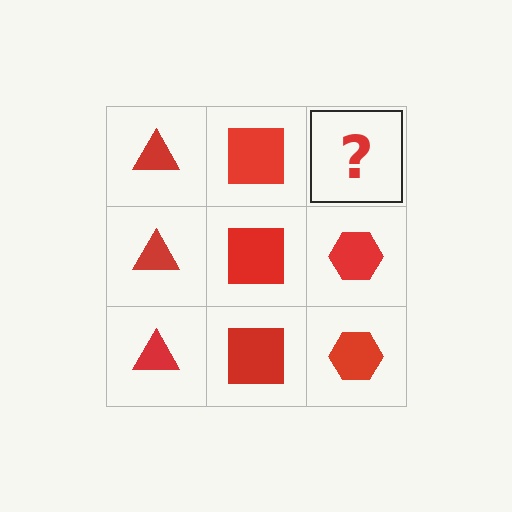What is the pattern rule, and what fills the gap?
The rule is that each column has a consistent shape. The gap should be filled with a red hexagon.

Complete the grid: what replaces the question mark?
The question mark should be replaced with a red hexagon.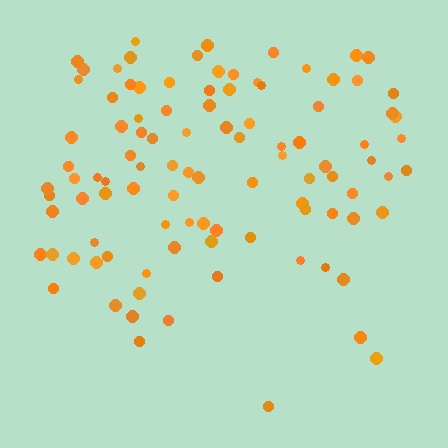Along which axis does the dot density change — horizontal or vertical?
Vertical.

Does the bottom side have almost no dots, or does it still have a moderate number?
Still a moderate number, just noticeably fewer than the top.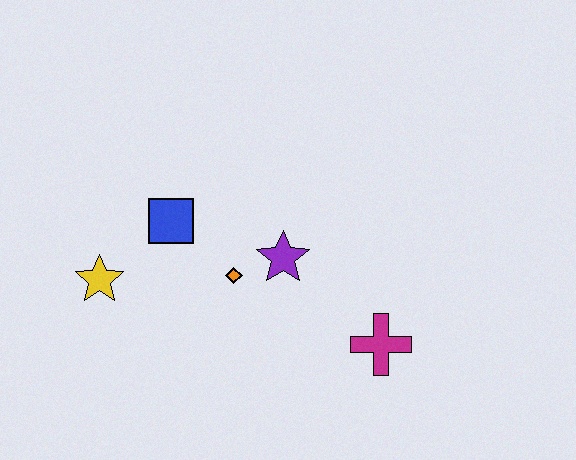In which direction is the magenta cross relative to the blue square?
The magenta cross is to the right of the blue square.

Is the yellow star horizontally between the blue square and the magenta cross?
No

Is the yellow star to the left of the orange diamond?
Yes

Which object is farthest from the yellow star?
The magenta cross is farthest from the yellow star.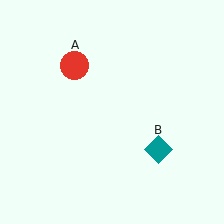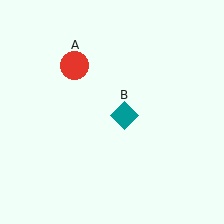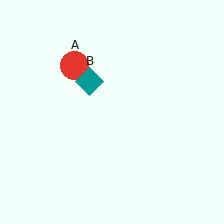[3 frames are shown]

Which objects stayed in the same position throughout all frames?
Red circle (object A) remained stationary.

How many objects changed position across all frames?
1 object changed position: teal diamond (object B).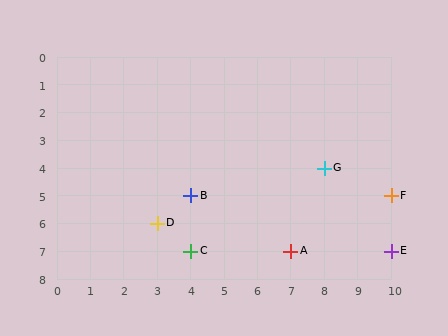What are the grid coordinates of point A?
Point A is at grid coordinates (7, 7).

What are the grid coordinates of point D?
Point D is at grid coordinates (3, 6).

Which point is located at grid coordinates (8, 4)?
Point G is at (8, 4).